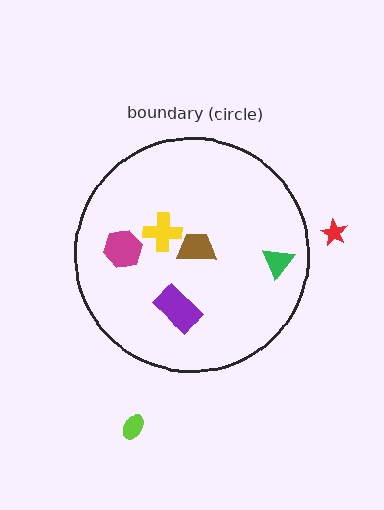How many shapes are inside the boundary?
5 inside, 2 outside.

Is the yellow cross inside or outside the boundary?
Inside.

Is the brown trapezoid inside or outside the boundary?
Inside.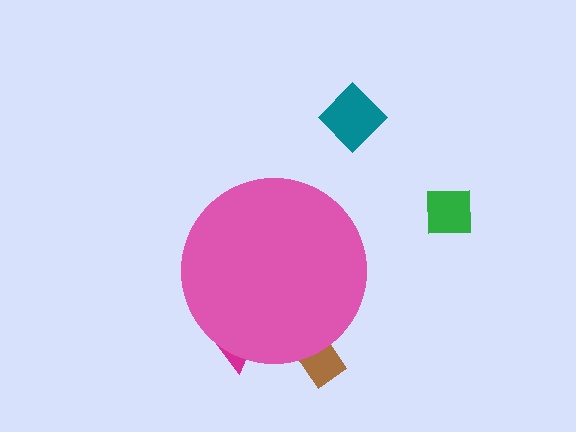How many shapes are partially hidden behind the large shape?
2 shapes are partially hidden.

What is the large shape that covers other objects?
A pink circle.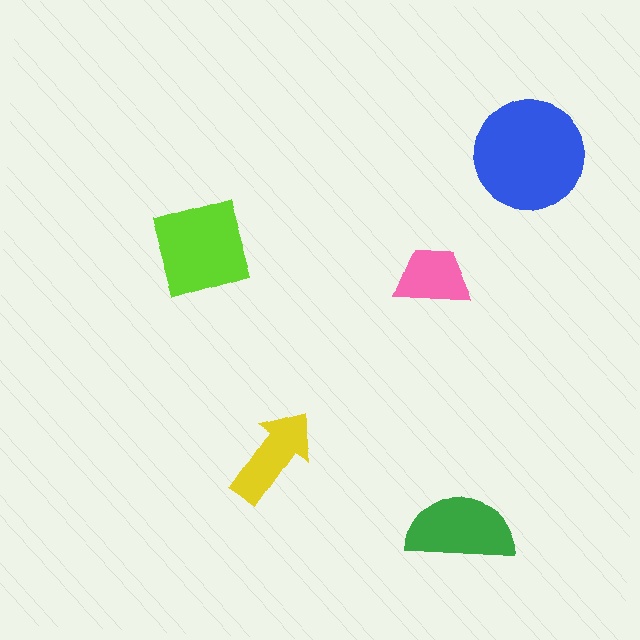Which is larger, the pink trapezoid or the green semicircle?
The green semicircle.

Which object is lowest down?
The green semicircle is bottommost.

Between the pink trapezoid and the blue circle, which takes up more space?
The blue circle.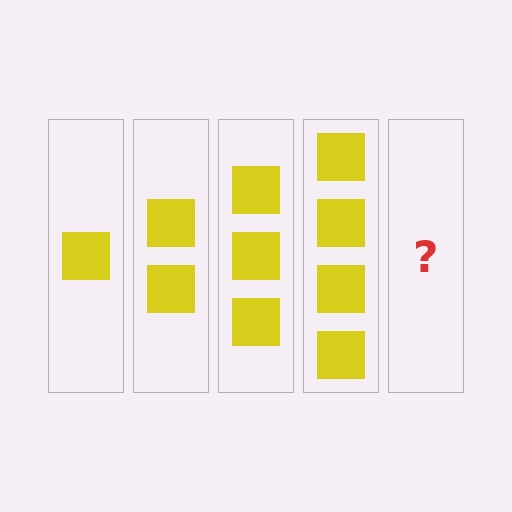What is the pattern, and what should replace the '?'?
The pattern is that each step adds one more square. The '?' should be 5 squares.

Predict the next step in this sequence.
The next step is 5 squares.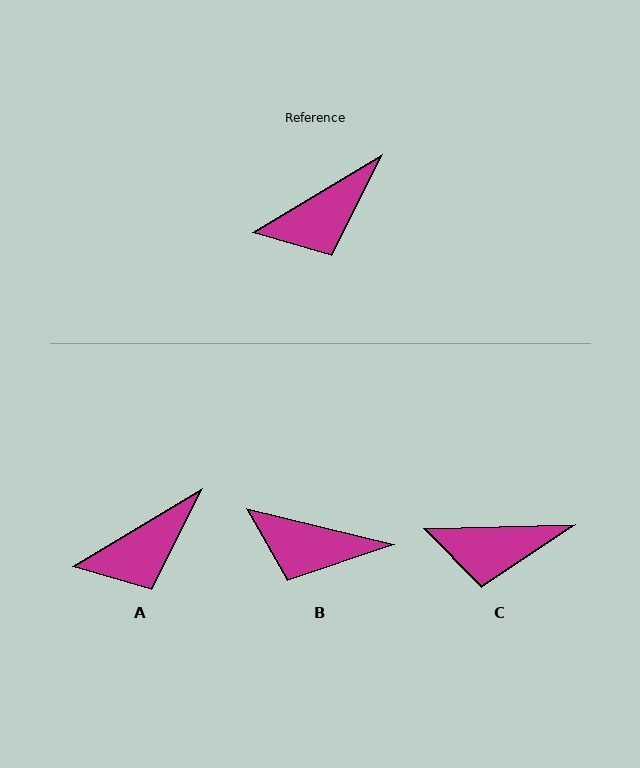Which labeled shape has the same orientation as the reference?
A.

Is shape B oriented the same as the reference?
No, it is off by about 45 degrees.